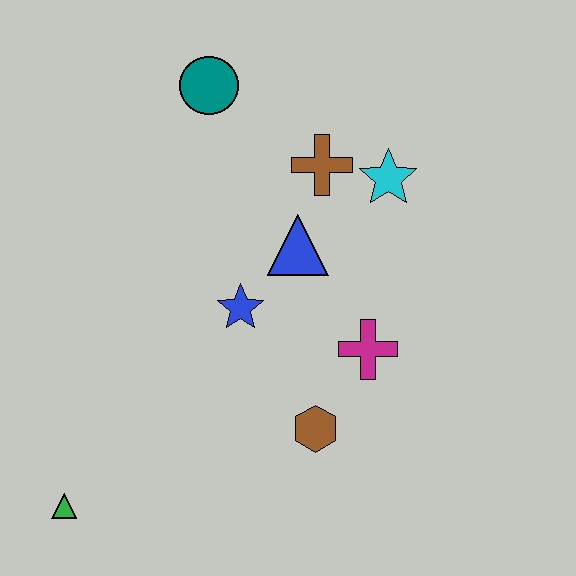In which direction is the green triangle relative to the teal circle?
The green triangle is below the teal circle.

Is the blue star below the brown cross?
Yes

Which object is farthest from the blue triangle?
The green triangle is farthest from the blue triangle.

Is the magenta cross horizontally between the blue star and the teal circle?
No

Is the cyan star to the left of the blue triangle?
No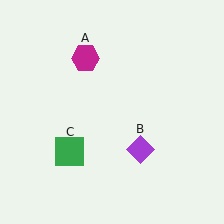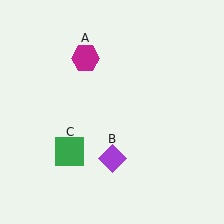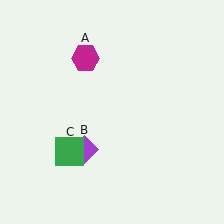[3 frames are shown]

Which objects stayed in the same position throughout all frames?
Magenta hexagon (object A) and green square (object C) remained stationary.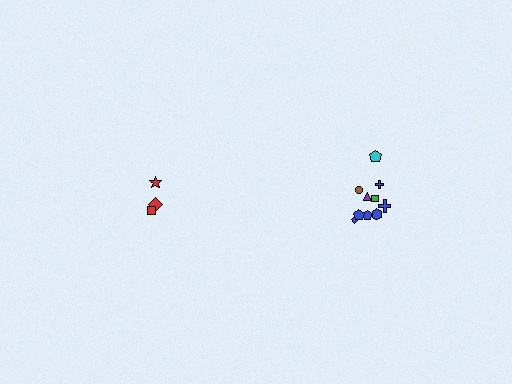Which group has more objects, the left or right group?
The right group.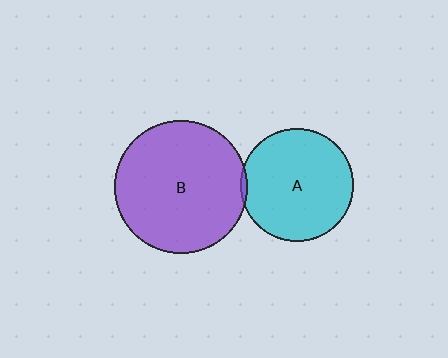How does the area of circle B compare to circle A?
Approximately 1.4 times.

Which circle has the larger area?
Circle B (purple).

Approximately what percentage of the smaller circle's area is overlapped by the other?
Approximately 5%.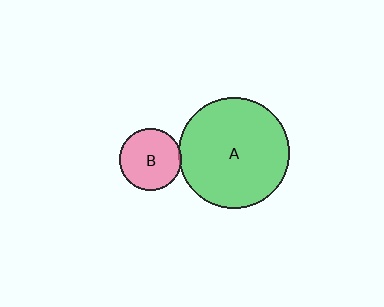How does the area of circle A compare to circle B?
Approximately 3.2 times.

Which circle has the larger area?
Circle A (green).